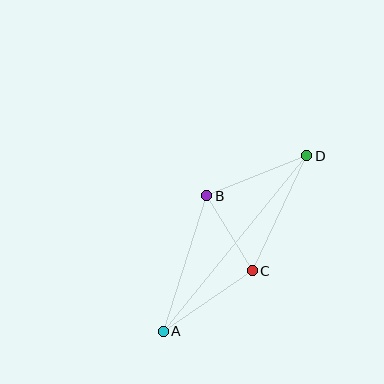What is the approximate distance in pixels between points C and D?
The distance between C and D is approximately 128 pixels.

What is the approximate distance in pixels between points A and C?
The distance between A and C is approximately 107 pixels.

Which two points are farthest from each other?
Points A and D are farthest from each other.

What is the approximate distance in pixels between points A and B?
The distance between A and B is approximately 142 pixels.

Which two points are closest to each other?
Points B and C are closest to each other.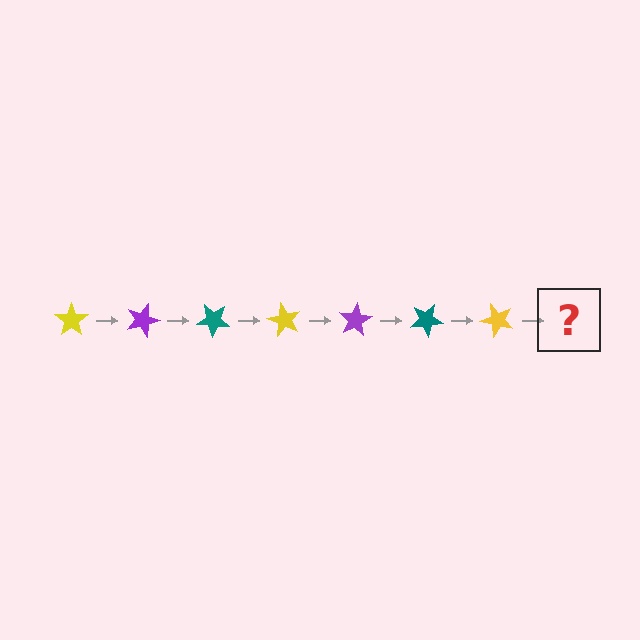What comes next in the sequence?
The next element should be a purple star, rotated 140 degrees from the start.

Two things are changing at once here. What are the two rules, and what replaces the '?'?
The two rules are that it rotates 20 degrees each step and the color cycles through yellow, purple, and teal. The '?' should be a purple star, rotated 140 degrees from the start.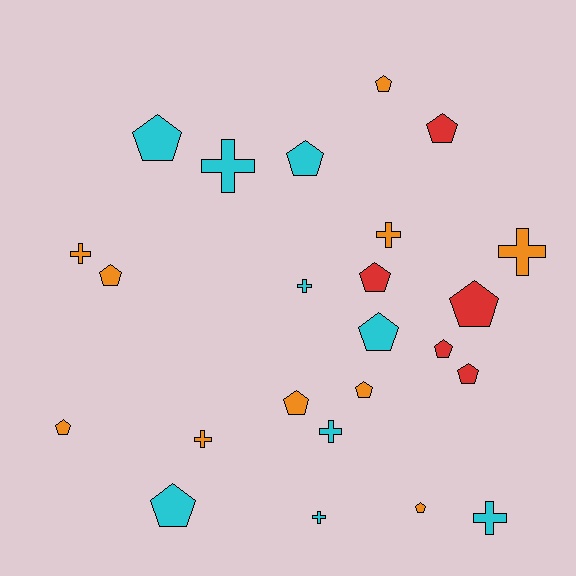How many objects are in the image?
There are 24 objects.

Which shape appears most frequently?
Pentagon, with 15 objects.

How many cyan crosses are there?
There are 5 cyan crosses.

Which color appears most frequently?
Orange, with 10 objects.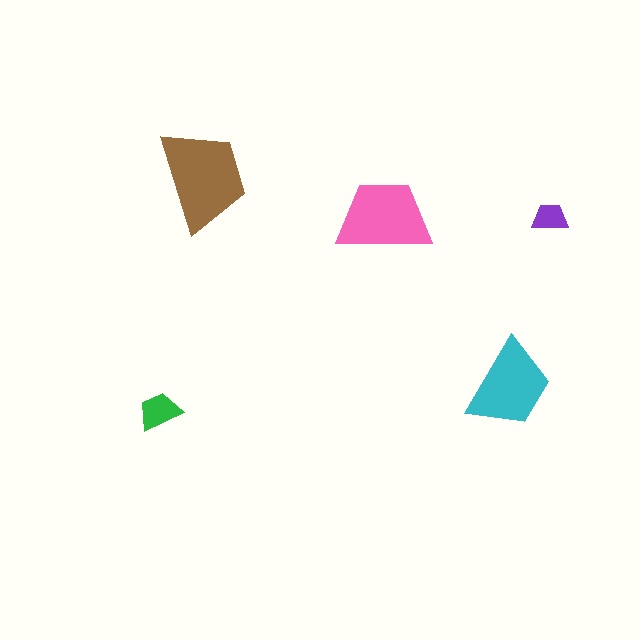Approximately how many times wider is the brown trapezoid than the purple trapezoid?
About 3 times wider.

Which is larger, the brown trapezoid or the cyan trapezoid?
The brown one.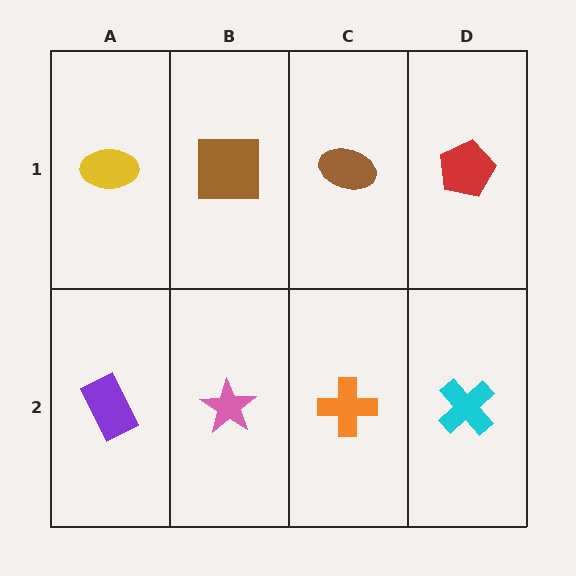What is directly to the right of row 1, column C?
A red pentagon.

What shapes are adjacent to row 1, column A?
A purple rectangle (row 2, column A), a brown square (row 1, column B).